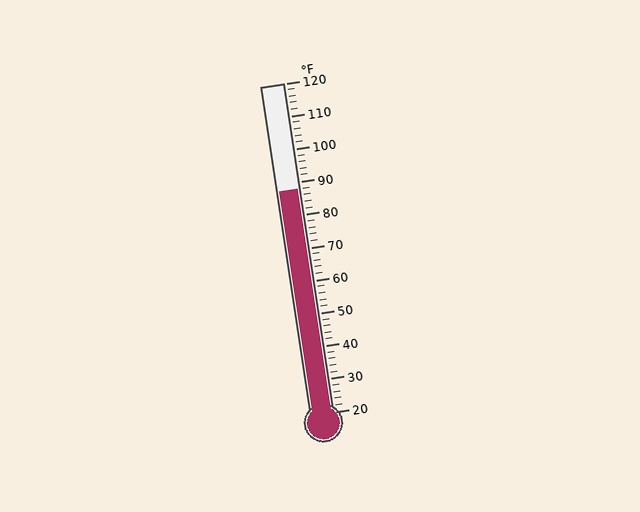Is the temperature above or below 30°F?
The temperature is above 30°F.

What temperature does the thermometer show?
The thermometer shows approximately 88°F.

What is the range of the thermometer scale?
The thermometer scale ranges from 20°F to 120°F.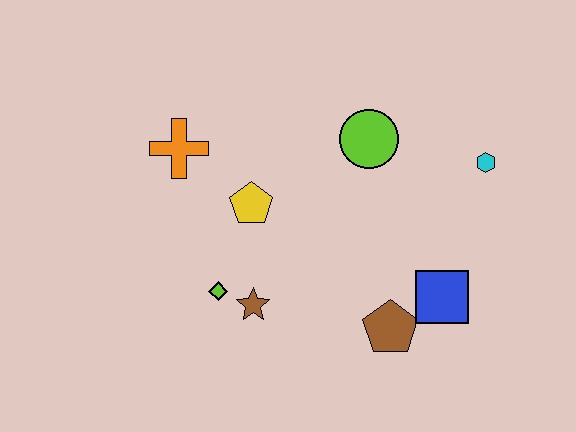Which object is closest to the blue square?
The brown pentagon is closest to the blue square.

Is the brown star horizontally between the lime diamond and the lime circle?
Yes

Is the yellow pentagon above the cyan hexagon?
No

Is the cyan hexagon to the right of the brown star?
Yes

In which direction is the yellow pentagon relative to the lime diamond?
The yellow pentagon is above the lime diamond.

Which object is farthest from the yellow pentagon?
The cyan hexagon is farthest from the yellow pentagon.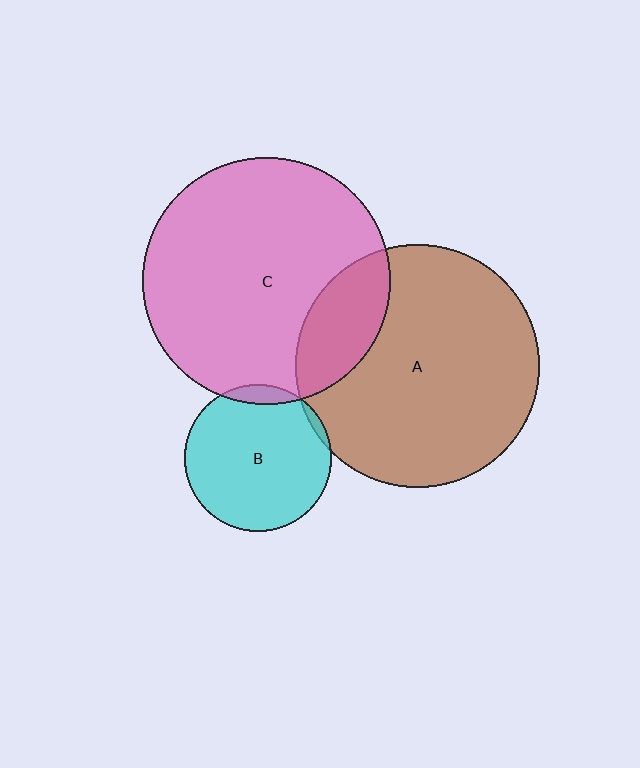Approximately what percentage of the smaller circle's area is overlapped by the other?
Approximately 5%.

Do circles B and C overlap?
Yes.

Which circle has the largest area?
Circle C (pink).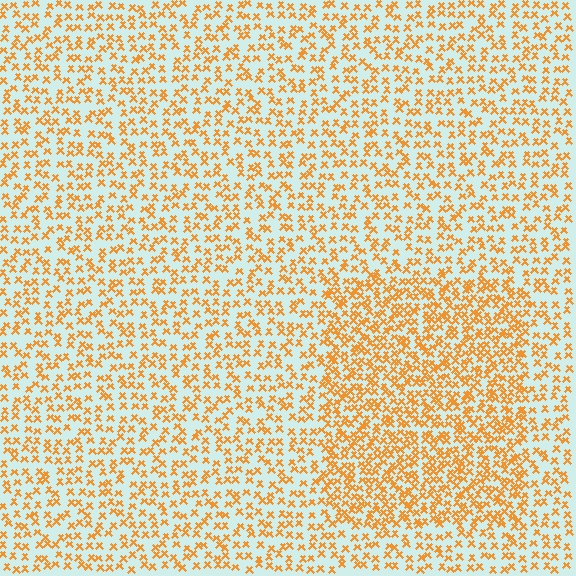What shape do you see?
I see a rectangle.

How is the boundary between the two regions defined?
The boundary is defined by a change in element density (approximately 1.8x ratio). All elements are the same color, size, and shape.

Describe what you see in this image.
The image contains small orange elements arranged at two different densities. A rectangle-shaped region is visible where the elements are more densely packed than the surrounding area.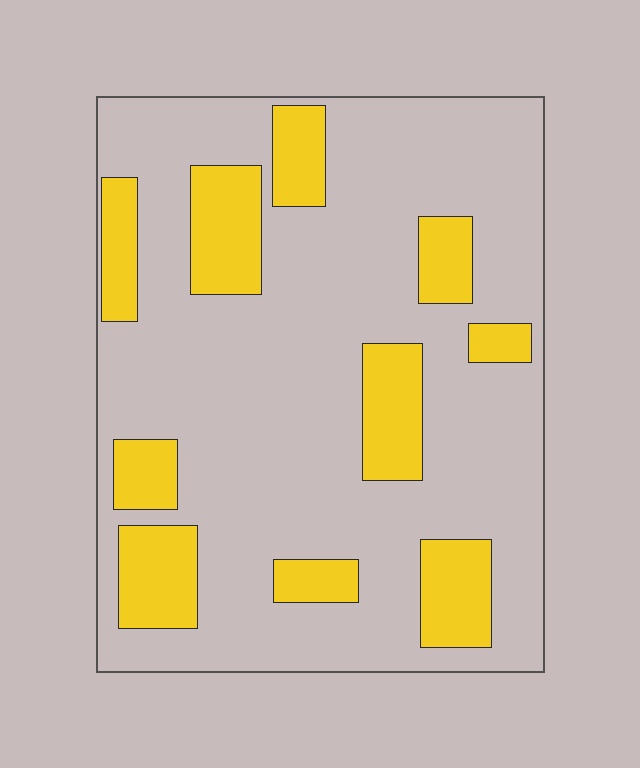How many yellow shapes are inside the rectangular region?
10.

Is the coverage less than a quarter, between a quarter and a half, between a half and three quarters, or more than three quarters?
Less than a quarter.